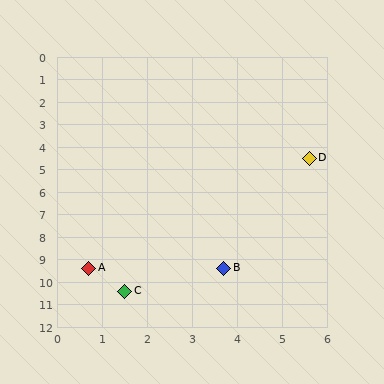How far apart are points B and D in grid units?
Points B and D are about 5.3 grid units apart.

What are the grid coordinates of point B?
Point B is at approximately (3.7, 9.4).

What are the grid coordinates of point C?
Point C is at approximately (1.5, 10.4).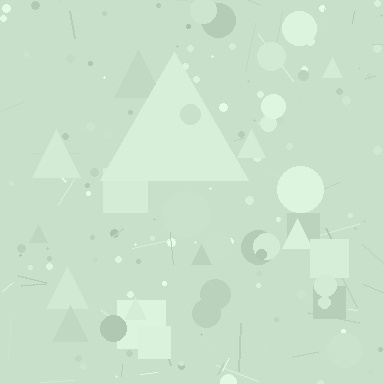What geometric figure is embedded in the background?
A triangle is embedded in the background.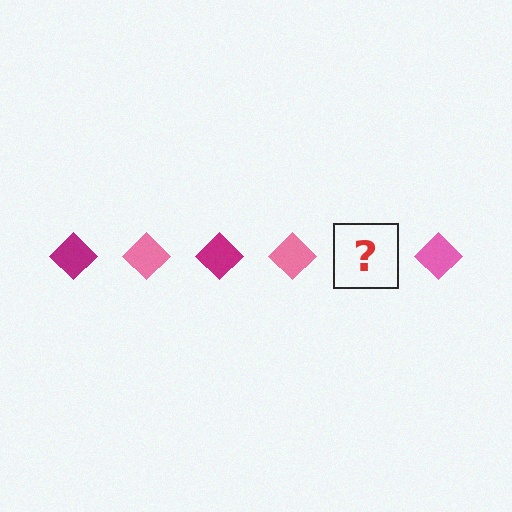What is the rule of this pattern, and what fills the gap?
The rule is that the pattern cycles through magenta, pink diamonds. The gap should be filled with a magenta diamond.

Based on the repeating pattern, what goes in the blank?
The blank should be a magenta diamond.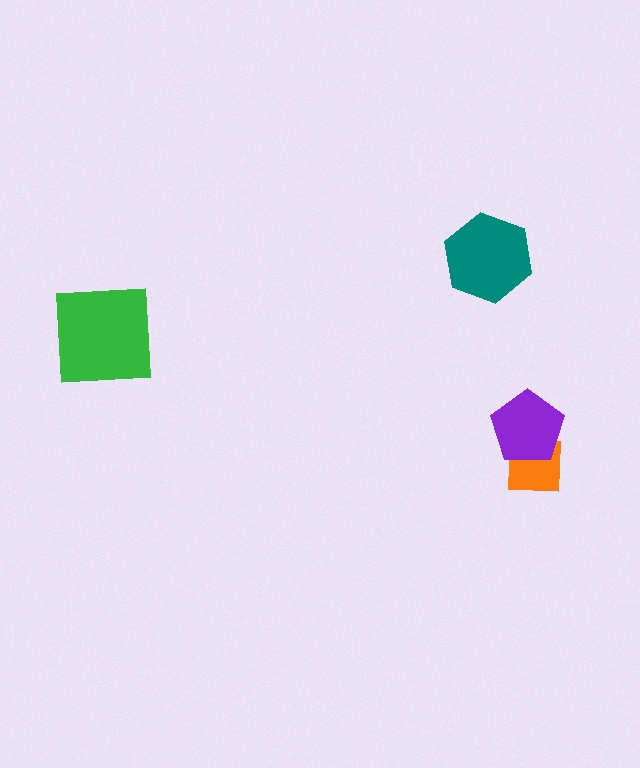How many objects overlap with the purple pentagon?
1 object overlaps with the purple pentagon.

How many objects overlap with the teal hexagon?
0 objects overlap with the teal hexagon.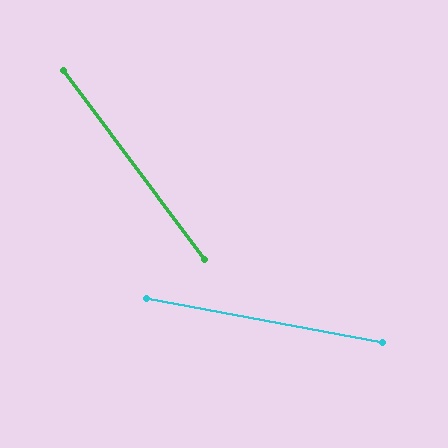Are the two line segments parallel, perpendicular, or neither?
Neither parallel nor perpendicular — they differ by about 43°.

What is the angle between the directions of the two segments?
Approximately 43 degrees.